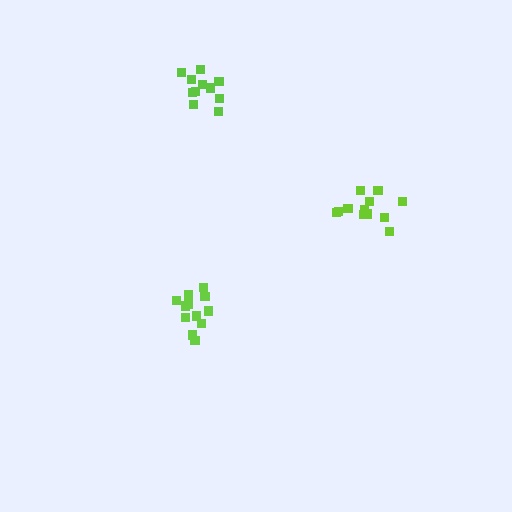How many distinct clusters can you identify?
There are 3 distinct clusters.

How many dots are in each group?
Group 1: 11 dots, Group 2: 12 dots, Group 3: 12 dots (35 total).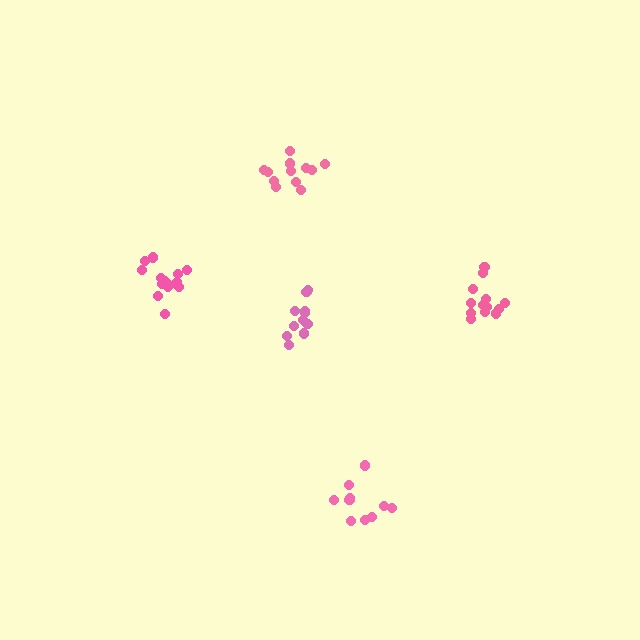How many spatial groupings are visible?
There are 5 spatial groupings.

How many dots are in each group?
Group 1: 10 dots, Group 2: 12 dots, Group 3: 13 dots, Group 4: 11 dots, Group 5: 15 dots (61 total).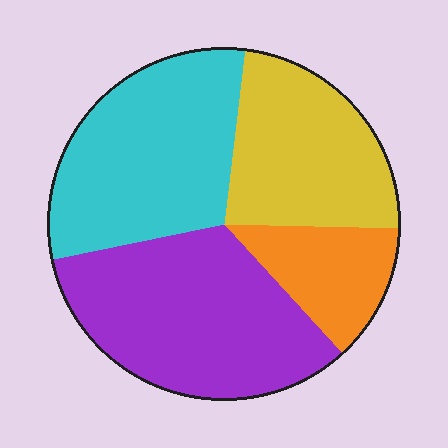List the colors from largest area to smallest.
From largest to smallest: purple, cyan, yellow, orange.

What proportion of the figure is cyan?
Cyan takes up about one third (1/3) of the figure.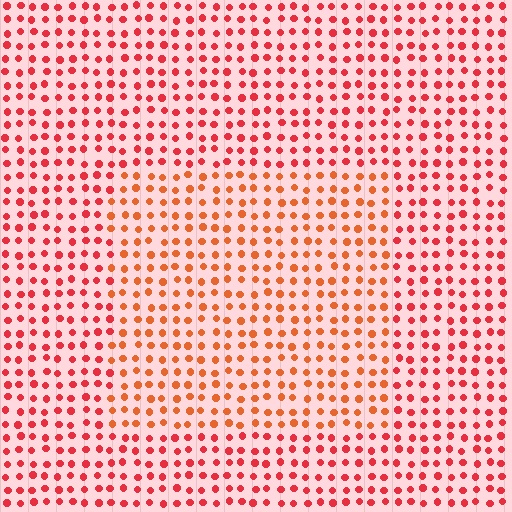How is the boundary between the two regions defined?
The boundary is defined purely by a slight shift in hue (about 23 degrees). Spacing, size, and orientation are identical on both sides.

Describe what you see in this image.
The image is filled with small red elements in a uniform arrangement. A rectangle-shaped region is visible where the elements are tinted to a slightly different hue, forming a subtle color boundary.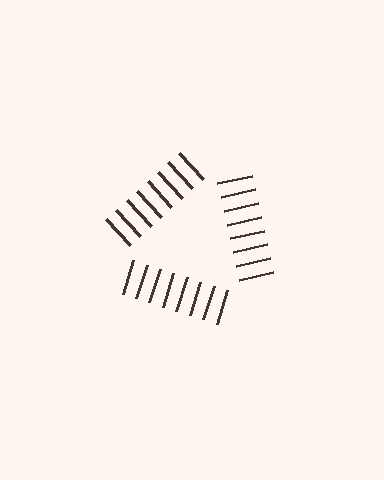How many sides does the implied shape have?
3 sides — the line-ends trace a triangle.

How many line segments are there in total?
24 — 8 along each of the 3 edges.